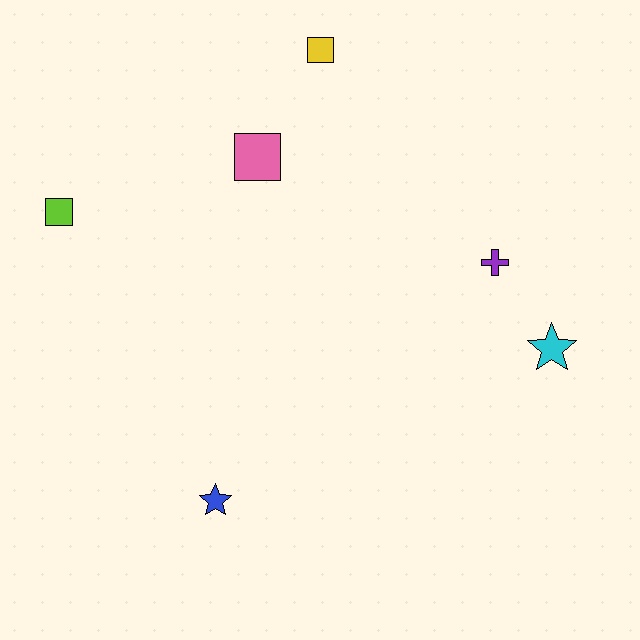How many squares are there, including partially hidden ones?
There are 3 squares.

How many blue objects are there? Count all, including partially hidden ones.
There is 1 blue object.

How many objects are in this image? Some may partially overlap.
There are 6 objects.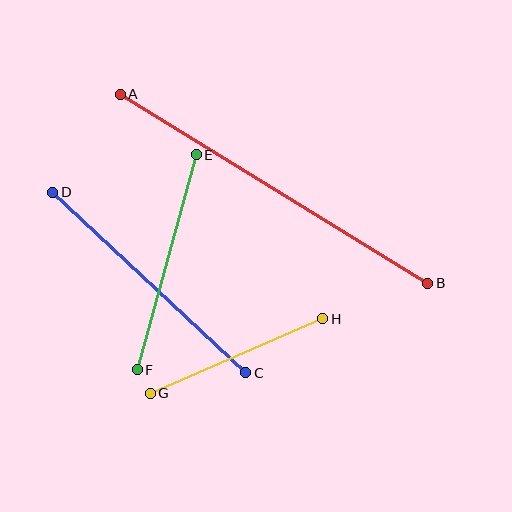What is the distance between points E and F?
The distance is approximately 223 pixels.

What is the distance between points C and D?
The distance is approximately 264 pixels.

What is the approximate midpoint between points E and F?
The midpoint is at approximately (167, 262) pixels.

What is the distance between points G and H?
The distance is approximately 188 pixels.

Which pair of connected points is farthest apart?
Points A and B are farthest apart.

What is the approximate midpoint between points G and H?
The midpoint is at approximately (237, 356) pixels.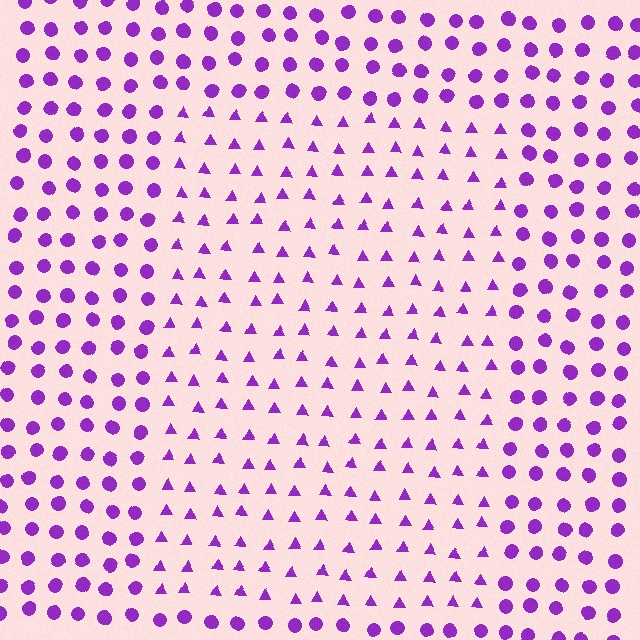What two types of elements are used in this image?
The image uses triangles inside the rectangle region and circles outside it.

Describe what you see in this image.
The image is filled with small purple elements arranged in a uniform grid. A rectangle-shaped region contains triangles, while the surrounding area contains circles. The boundary is defined purely by the change in element shape.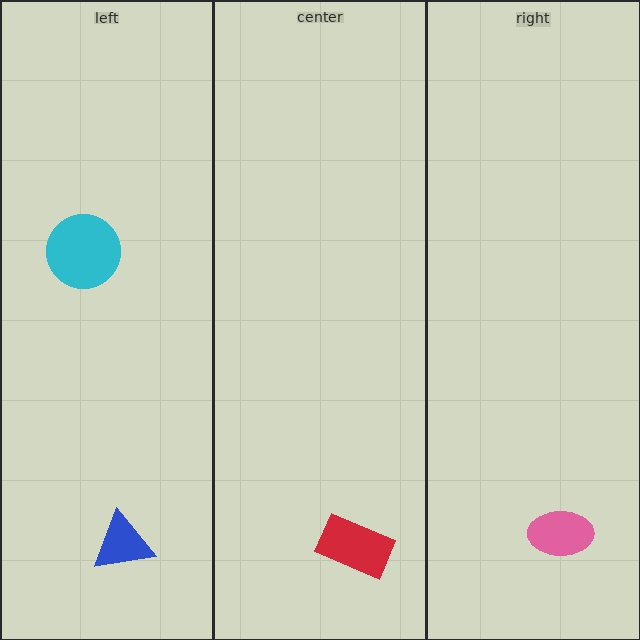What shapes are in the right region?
The pink ellipse.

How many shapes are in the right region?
1.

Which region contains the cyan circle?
The left region.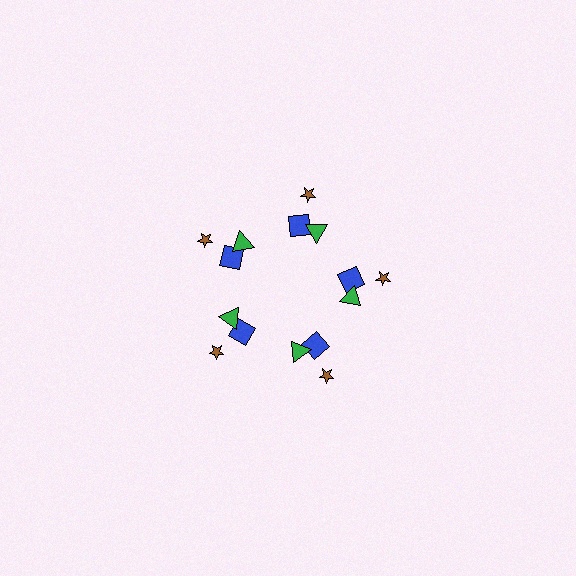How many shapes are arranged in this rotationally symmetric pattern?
There are 15 shapes, arranged in 5 groups of 3.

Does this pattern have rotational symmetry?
Yes, this pattern has 5-fold rotational symmetry. It looks the same after rotating 72 degrees around the center.